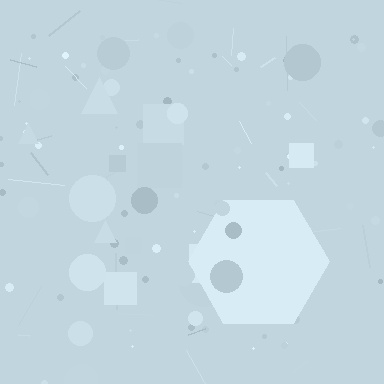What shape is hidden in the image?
A hexagon is hidden in the image.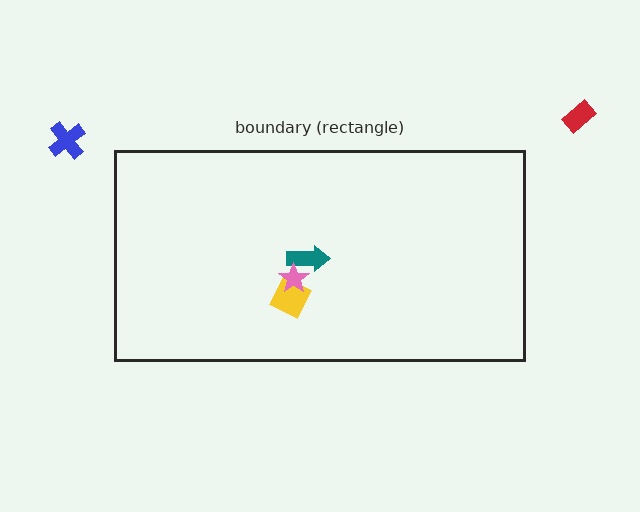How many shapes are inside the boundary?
3 inside, 2 outside.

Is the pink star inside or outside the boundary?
Inside.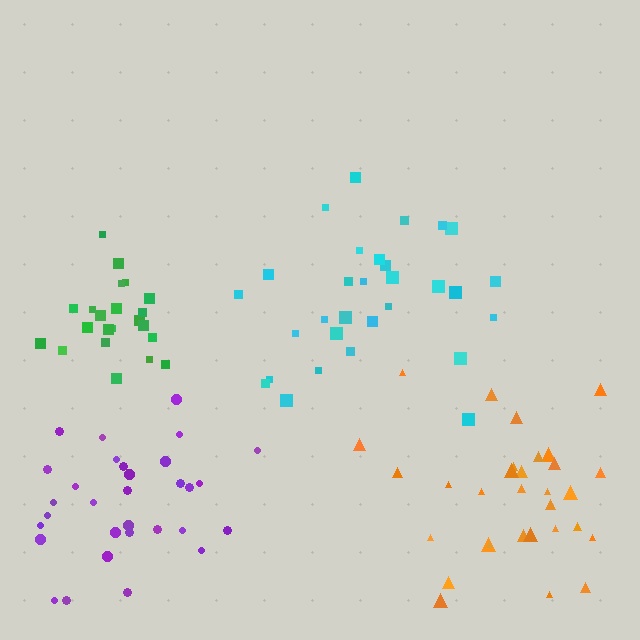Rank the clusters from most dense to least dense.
green, purple, cyan, orange.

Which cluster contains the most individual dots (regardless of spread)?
Orange (31).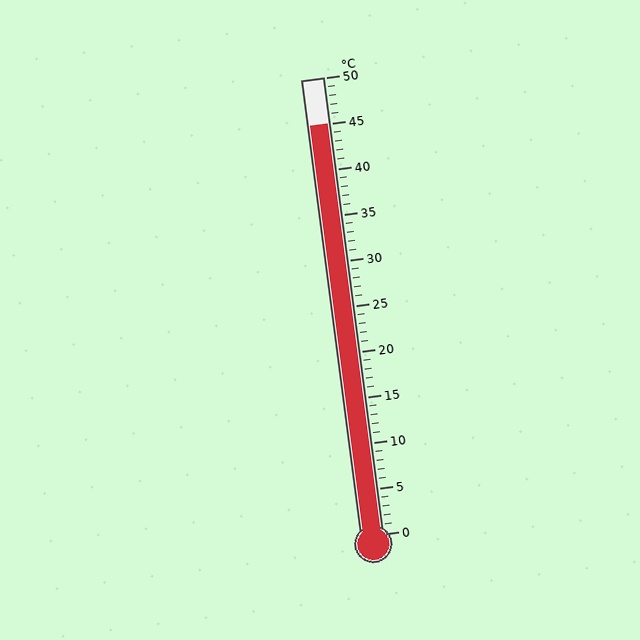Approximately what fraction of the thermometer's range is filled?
The thermometer is filled to approximately 90% of its range.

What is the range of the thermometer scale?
The thermometer scale ranges from 0°C to 50°C.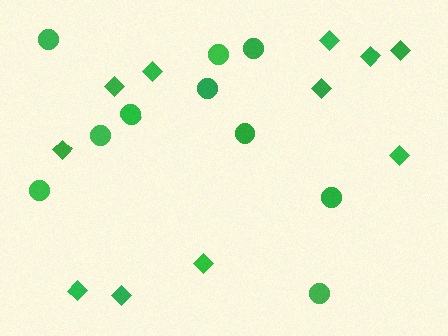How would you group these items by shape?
There are 2 groups: one group of circles (10) and one group of diamonds (11).